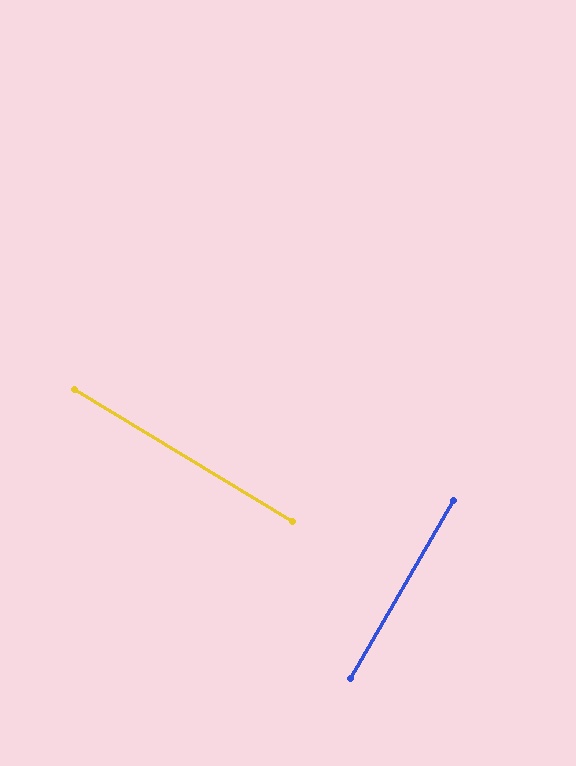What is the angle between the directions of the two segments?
Approximately 89 degrees.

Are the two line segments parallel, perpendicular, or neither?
Perpendicular — they meet at approximately 89°.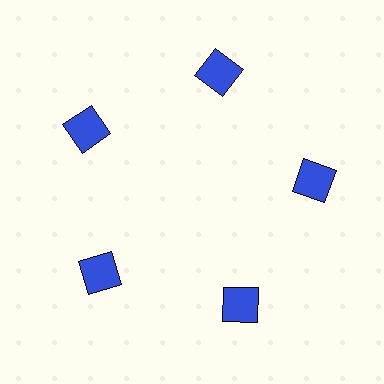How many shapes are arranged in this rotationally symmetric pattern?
There are 5 shapes, arranged in 5 groups of 1.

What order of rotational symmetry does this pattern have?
This pattern has 5-fold rotational symmetry.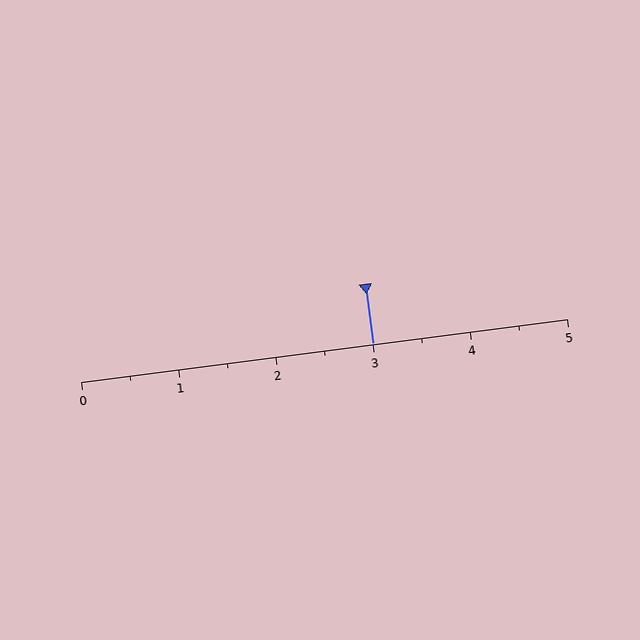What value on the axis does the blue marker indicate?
The marker indicates approximately 3.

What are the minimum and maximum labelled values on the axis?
The axis runs from 0 to 5.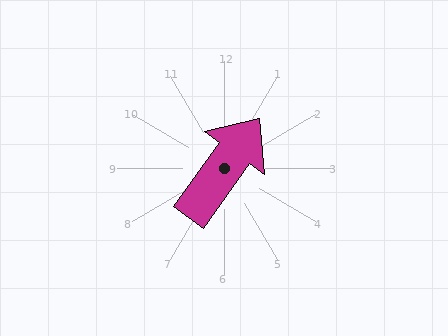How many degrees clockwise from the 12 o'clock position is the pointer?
Approximately 36 degrees.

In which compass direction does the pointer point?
Northeast.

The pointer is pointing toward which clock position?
Roughly 1 o'clock.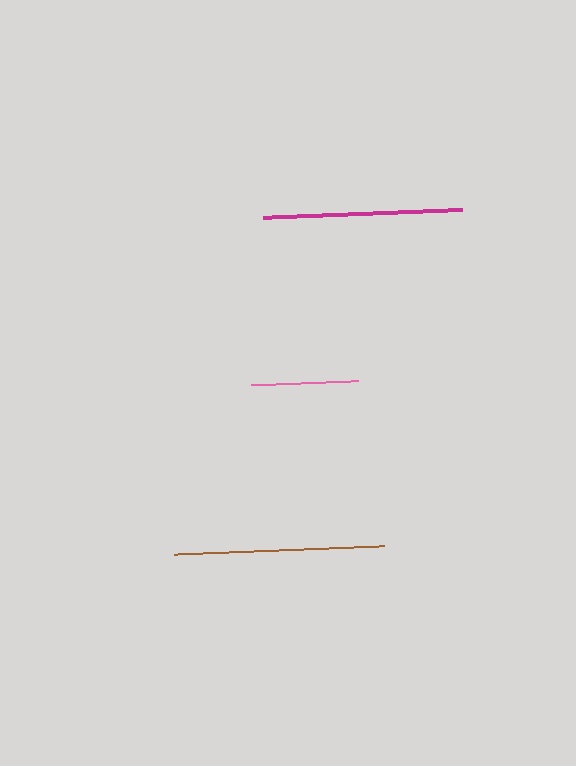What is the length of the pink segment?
The pink segment is approximately 107 pixels long.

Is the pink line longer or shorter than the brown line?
The brown line is longer than the pink line.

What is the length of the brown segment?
The brown segment is approximately 210 pixels long.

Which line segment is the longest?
The brown line is the longest at approximately 210 pixels.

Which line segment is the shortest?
The pink line is the shortest at approximately 107 pixels.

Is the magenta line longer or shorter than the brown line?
The brown line is longer than the magenta line.